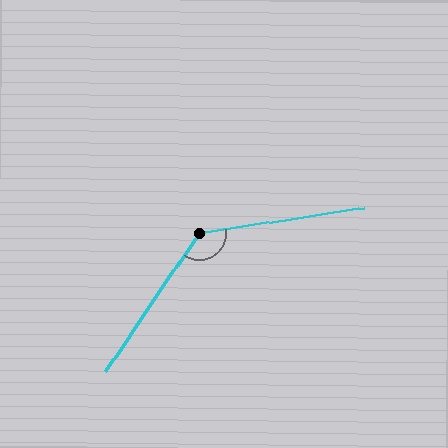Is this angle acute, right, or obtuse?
It is obtuse.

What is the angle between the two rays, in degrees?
Approximately 133 degrees.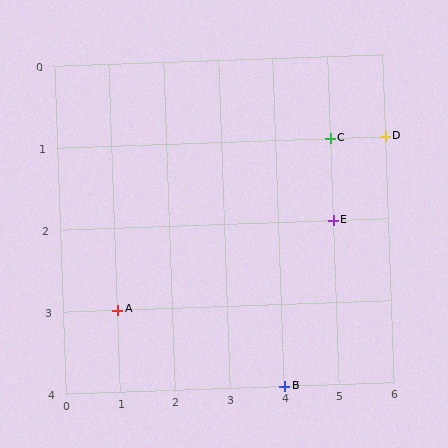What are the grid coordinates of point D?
Point D is at grid coordinates (6, 1).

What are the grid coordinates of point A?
Point A is at grid coordinates (1, 3).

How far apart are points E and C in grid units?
Points E and C are 1 row apart.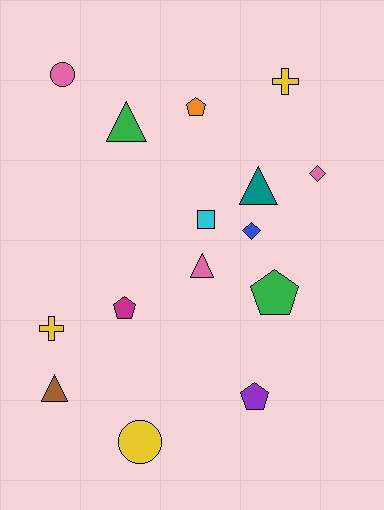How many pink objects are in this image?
There are 3 pink objects.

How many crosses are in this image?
There are 2 crosses.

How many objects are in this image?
There are 15 objects.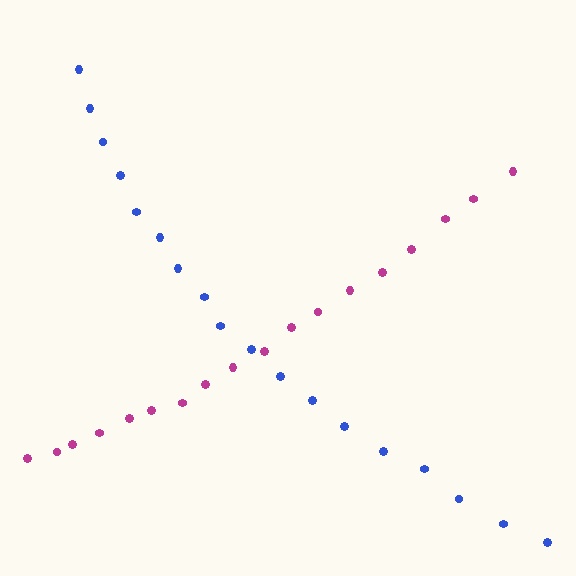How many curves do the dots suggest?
There are 2 distinct paths.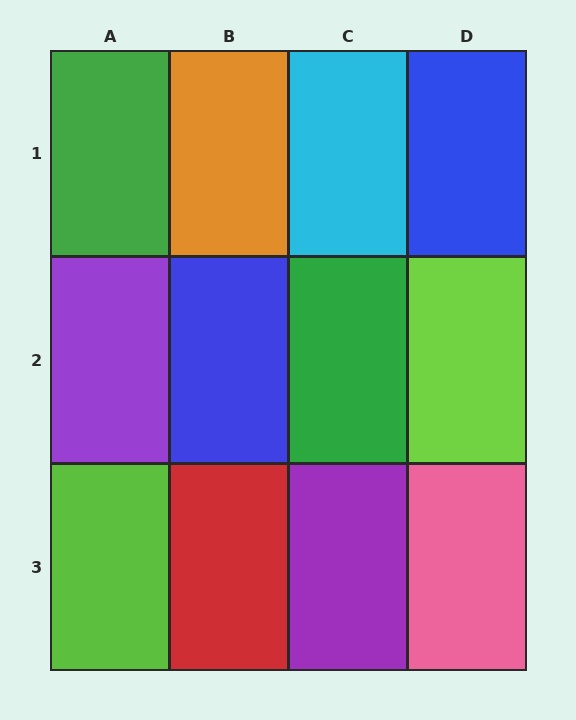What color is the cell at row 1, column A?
Green.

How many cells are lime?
2 cells are lime.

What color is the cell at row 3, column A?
Lime.